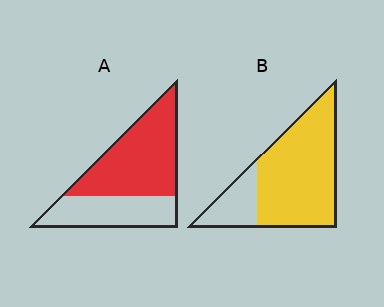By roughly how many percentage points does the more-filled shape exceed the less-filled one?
By roughly 15 percentage points (B over A).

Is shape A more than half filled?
Yes.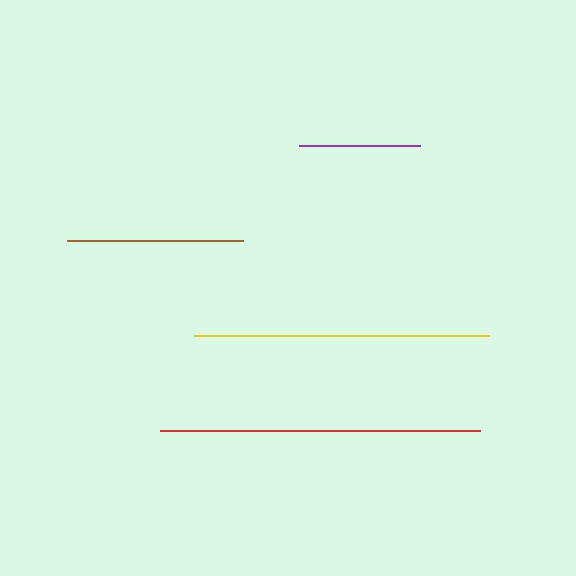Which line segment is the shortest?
The purple line is the shortest at approximately 121 pixels.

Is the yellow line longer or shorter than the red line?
The red line is longer than the yellow line.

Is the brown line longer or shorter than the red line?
The red line is longer than the brown line.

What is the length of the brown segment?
The brown segment is approximately 175 pixels long.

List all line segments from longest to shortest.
From longest to shortest: red, yellow, brown, purple.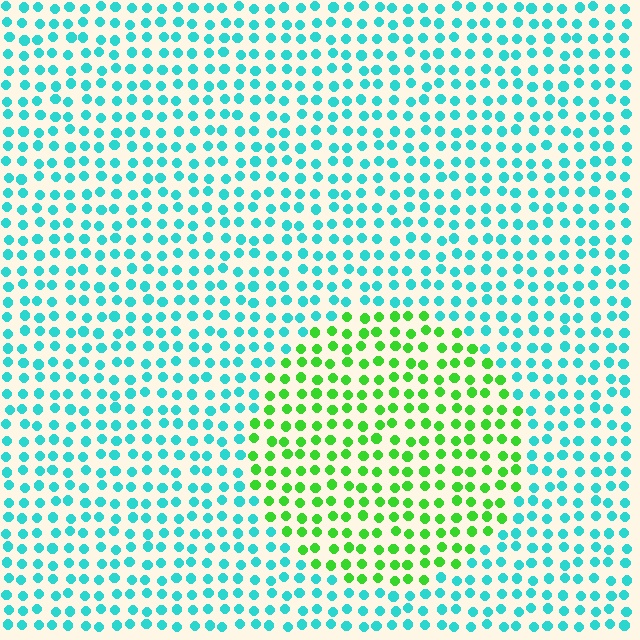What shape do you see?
I see a circle.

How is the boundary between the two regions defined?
The boundary is defined purely by a slight shift in hue (about 61 degrees). Spacing, size, and orientation are identical on both sides.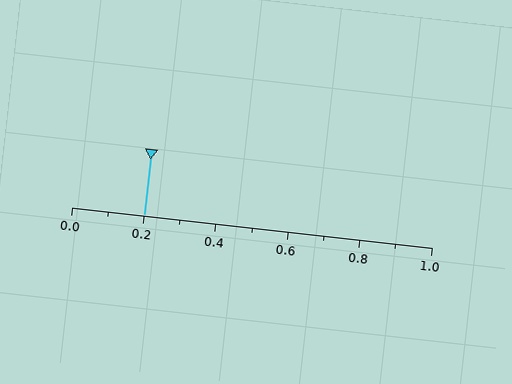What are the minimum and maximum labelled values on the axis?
The axis runs from 0.0 to 1.0.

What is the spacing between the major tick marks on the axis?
The major ticks are spaced 0.2 apart.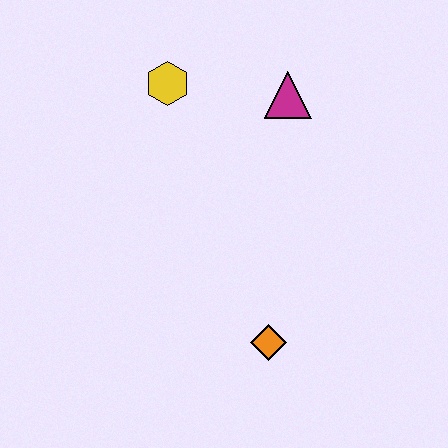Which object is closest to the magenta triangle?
The yellow hexagon is closest to the magenta triangle.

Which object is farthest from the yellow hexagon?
The orange diamond is farthest from the yellow hexagon.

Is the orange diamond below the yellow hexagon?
Yes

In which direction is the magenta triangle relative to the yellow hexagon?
The magenta triangle is to the right of the yellow hexagon.